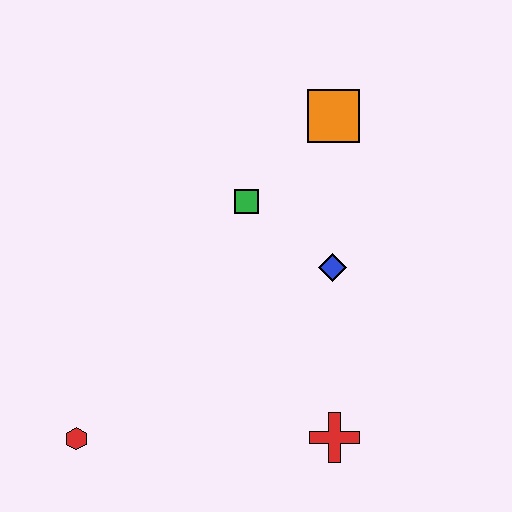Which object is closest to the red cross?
The blue diamond is closest to the red cross.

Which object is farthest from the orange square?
The red hexagon is farthest from the orange square.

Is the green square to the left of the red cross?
Yes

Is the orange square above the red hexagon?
Yes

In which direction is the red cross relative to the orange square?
The red cross is below the orange square.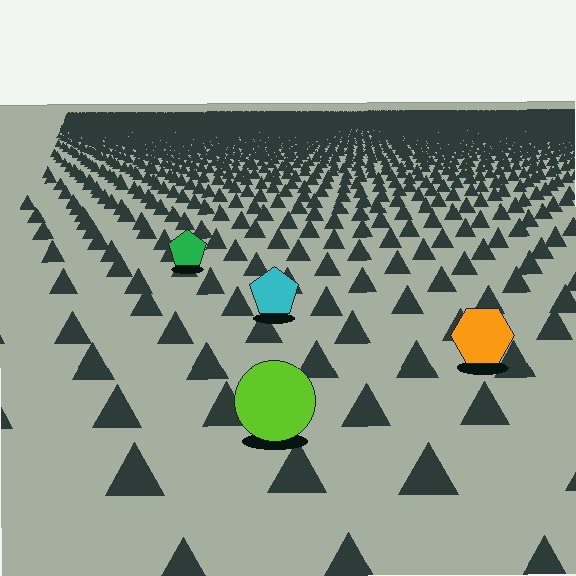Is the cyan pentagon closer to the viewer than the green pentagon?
Yes. The cyan pentagon is closer — you can tell from the texture gradient: the ground texture is coarser near it.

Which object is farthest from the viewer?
The green pentagon is farthest from the viewer. It appears smaller and the ground texture around it is denser.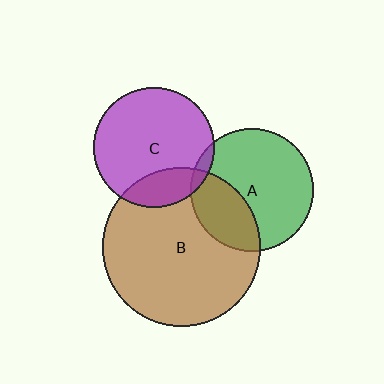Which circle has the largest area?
Circle B (brown).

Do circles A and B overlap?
Yes.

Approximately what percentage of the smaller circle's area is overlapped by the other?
Approximately 30%.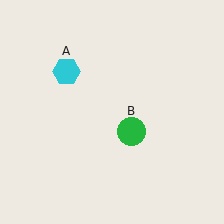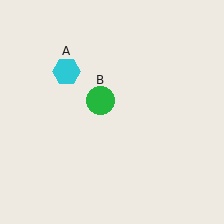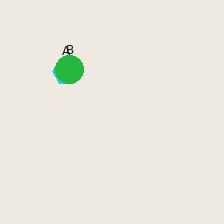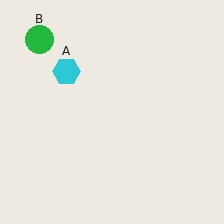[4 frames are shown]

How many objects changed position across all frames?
1 object changed position: green circle (object B).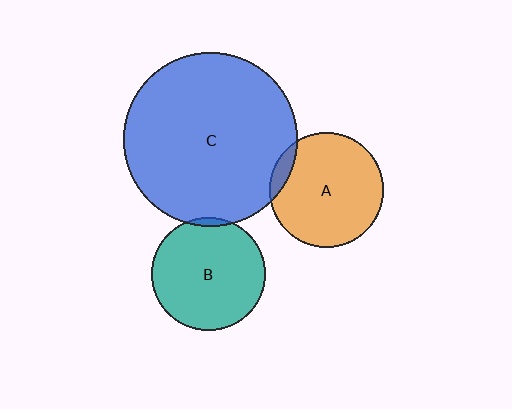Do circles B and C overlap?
Yes.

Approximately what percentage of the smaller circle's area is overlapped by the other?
Approximately 5%.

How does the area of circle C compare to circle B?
Approximately 2.3 times.